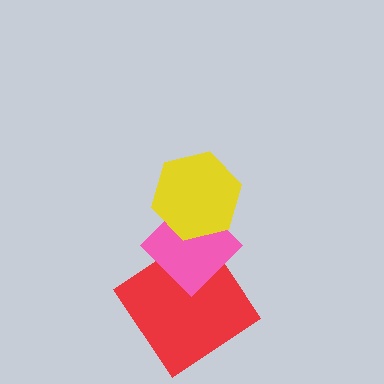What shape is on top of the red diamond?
The pink diamond is on top of the red diamond.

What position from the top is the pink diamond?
The pink diamond is 2nd from the top.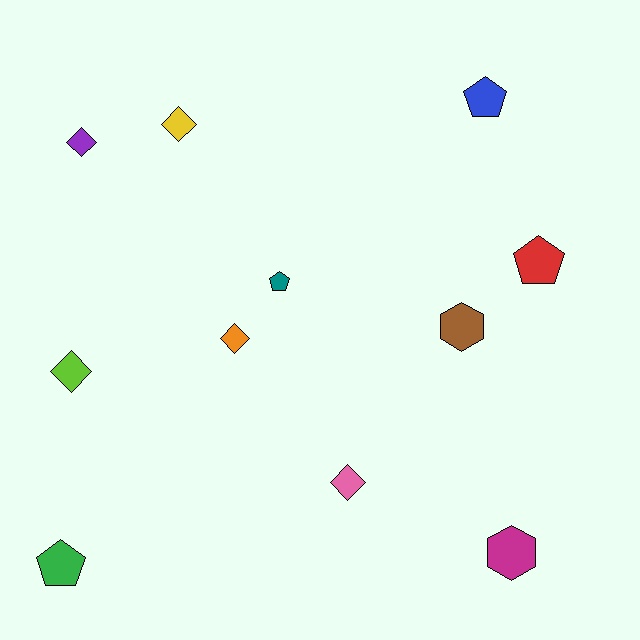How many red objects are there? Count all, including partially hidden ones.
There is 1 red object.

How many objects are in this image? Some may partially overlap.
There are 11 objects.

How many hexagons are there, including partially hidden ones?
There are 2 hexagons.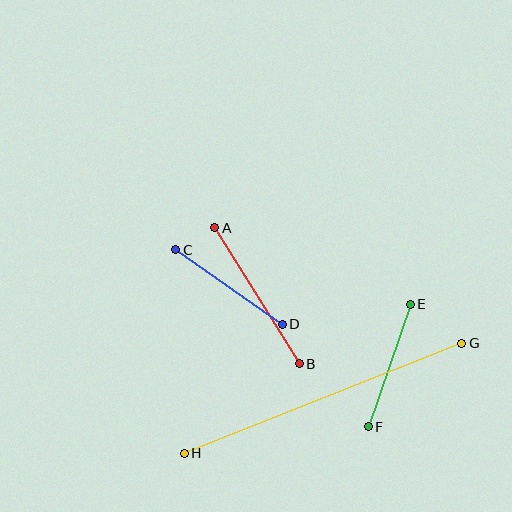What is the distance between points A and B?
The distance is approximately 160 pixels.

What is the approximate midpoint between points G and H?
The midpoint is at approximately (323, 398) pixels.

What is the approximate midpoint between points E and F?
The midpoint is at approximately (389, 366) pixels.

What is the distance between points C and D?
The distance is approximately 130 pixels.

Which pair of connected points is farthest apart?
Points G and H are farthest apart.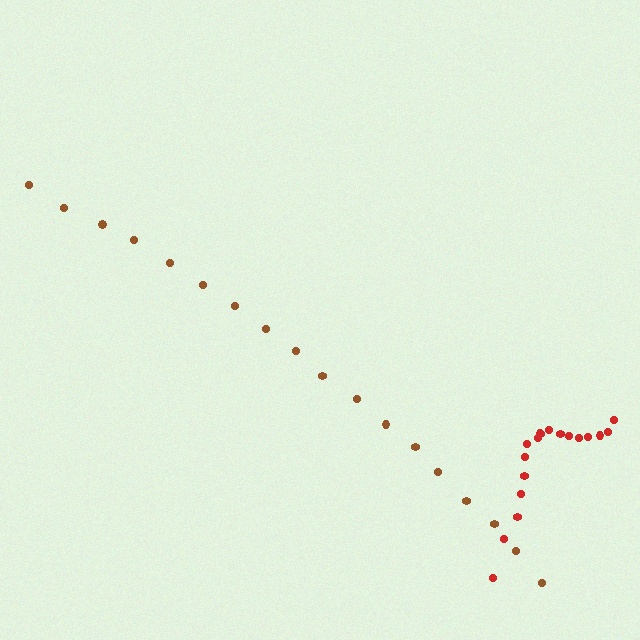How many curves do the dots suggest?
There are 2 distinct paths.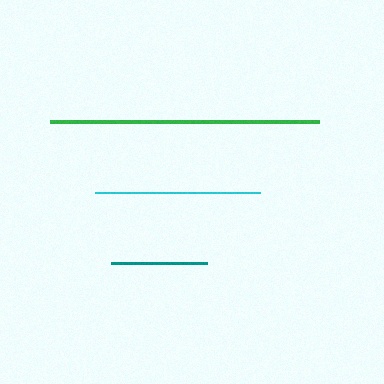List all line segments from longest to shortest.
From longest to shortest: green, cyan, teal.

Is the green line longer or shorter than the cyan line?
The green line is longer than the cyan line.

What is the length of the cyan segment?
The cyan segment is approximately 165 pixels long.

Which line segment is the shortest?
The teal line is the shortest at approximately 95 pixels.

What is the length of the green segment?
The green segment is approximately 269 pixels long.